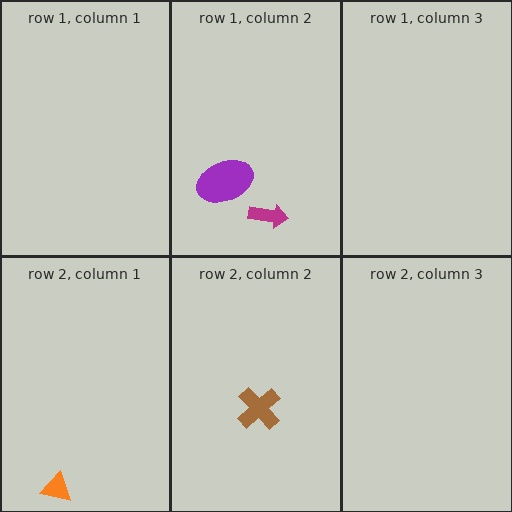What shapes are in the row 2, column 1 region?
The orange triangle.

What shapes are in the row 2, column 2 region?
The brown cross.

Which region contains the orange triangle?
The row 2, column 1 region.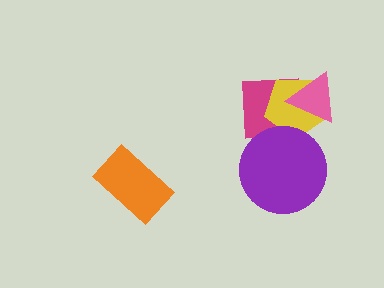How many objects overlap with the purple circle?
2 objects overlap with the purple circle.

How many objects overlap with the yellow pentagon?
3 objects overlap with the yellow pentagon.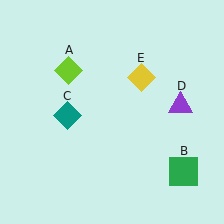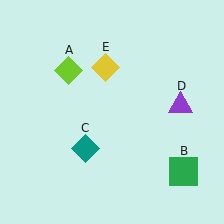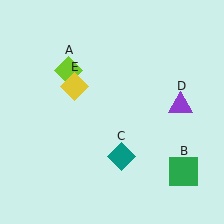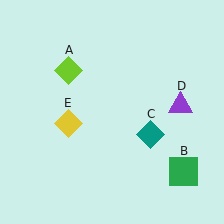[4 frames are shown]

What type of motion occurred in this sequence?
The teal diamond (object C), yellow diamond (object E) rotated counterclockwise around the center of the scene.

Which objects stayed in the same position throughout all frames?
Lime diamond (object A) and green square (object B) and purple triangle (object D) remained stationary.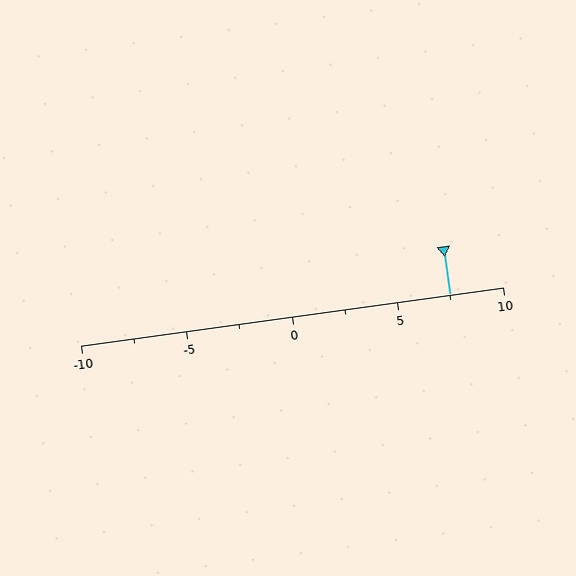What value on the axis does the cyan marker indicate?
The marker indicates approximately 7.5.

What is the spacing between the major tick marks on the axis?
The major ticks are spaced 5 apart.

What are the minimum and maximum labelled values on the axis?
The axis runs from -10 to 10.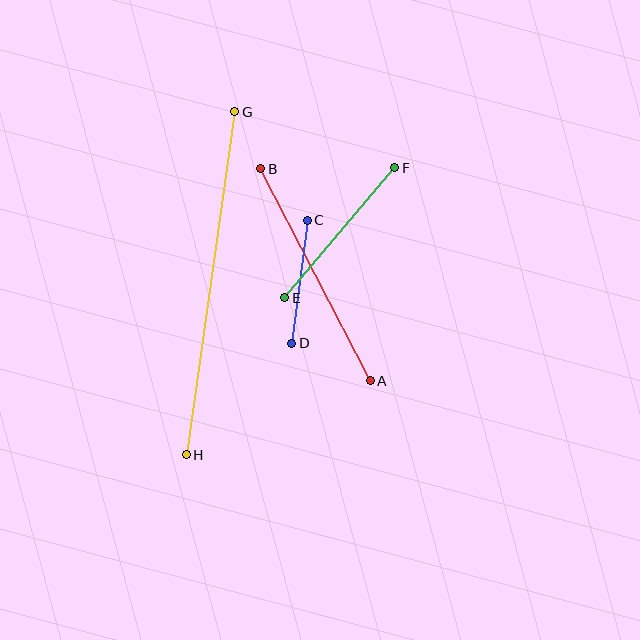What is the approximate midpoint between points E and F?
The midpoint is at approximately (340, 233) pixels.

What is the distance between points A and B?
The distance is approximately 239 pixels.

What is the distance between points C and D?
The distance is approximately 124 pixels.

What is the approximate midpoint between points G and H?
The midpoint is at approximately (210, 283) pixels.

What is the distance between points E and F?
The distance is approximately 171 pixels.